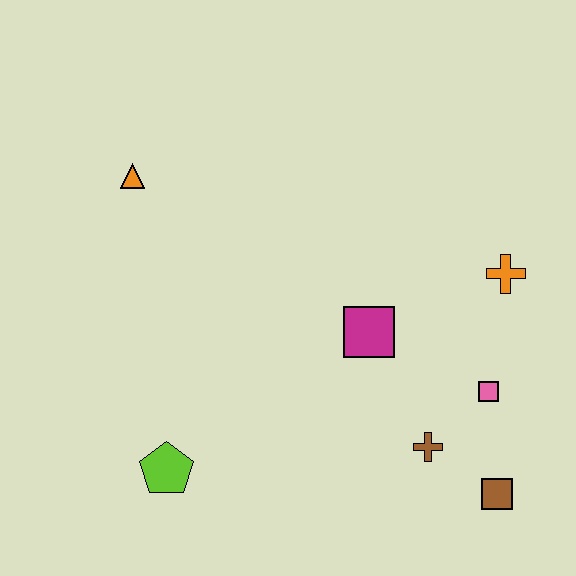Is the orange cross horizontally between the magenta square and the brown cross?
No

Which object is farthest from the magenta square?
The orange triangle is farthest from the magenta square.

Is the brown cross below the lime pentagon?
No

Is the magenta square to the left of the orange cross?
Yes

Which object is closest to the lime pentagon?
The magenta square is closest to the lime pentagon.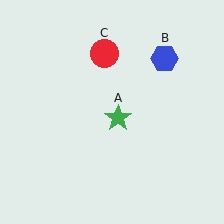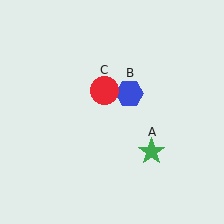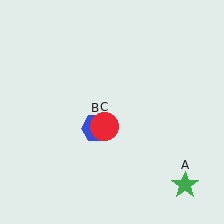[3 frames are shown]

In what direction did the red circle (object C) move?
The red circle (object C) moved down.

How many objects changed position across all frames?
3 objects changed position: green star (object A), blue hexagon (object B), red circle (object C).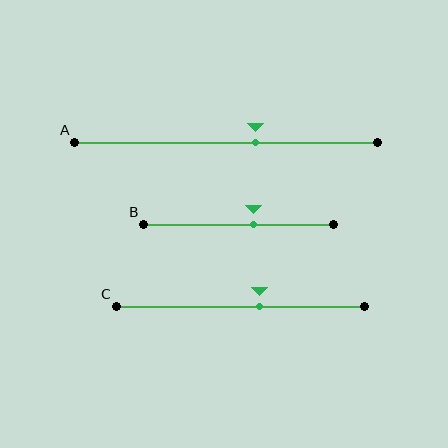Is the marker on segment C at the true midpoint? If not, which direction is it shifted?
No, the marker on segment C is shifted to the right by about 8% of the segment length.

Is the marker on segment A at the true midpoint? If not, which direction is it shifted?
No, the marker on segment A is shifted to the right by about 10% of the segment length.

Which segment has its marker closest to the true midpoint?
Segment C has its marker closest to the true midpoint.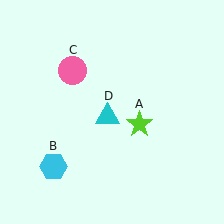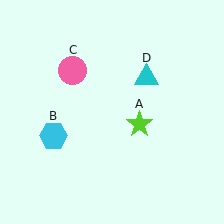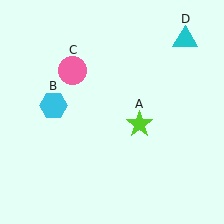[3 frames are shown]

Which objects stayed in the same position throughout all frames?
Lime star (object A) and pink circle (object C) remained stationary.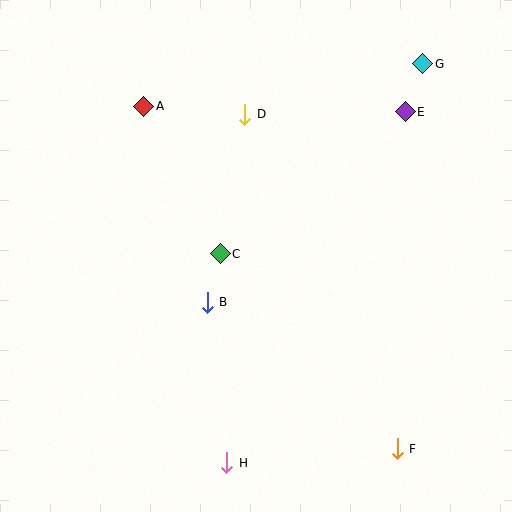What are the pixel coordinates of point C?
Point C is at (220, 254).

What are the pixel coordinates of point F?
Point F is at (397, 449).